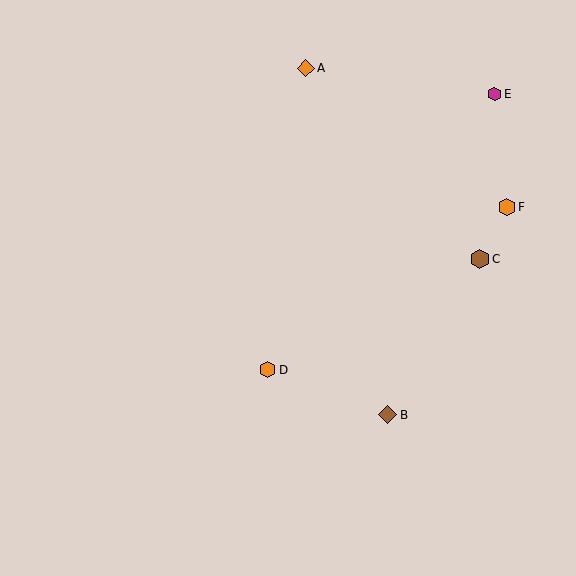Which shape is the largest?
The brown hexagon (labeled C) is the largest.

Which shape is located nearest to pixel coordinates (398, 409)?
The brown diamond (labeled B) at (387, 415) is nearest to that location.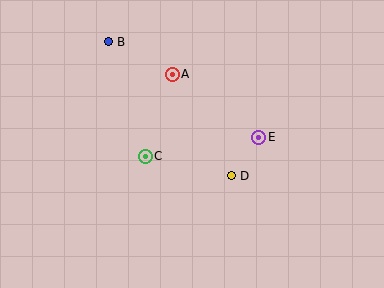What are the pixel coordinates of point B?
Point B is at (108, 42).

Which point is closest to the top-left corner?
Point B is closest to the top-left corner.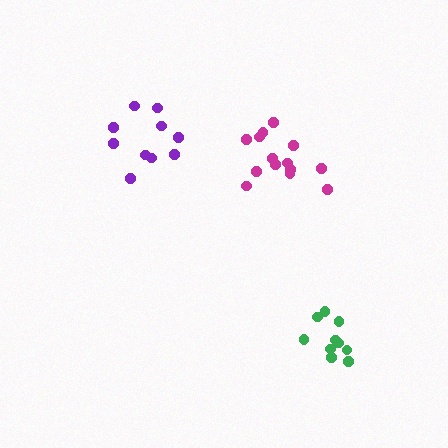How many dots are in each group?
Group 1: 14 dots, Group 2: 10 dots, Group 3: 10 dots (34 total).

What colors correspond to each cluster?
The clusters are colored: magenta, purple, green.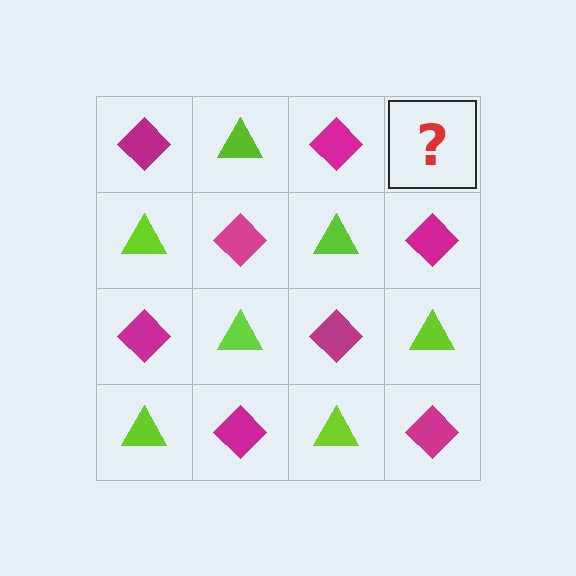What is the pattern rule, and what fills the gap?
The rule is that it alternates magenta diamond and lime triangle in a checkerboard pattern. The gap should be filled with a lime triangle.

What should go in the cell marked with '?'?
The missing cell should contain a lime triangle.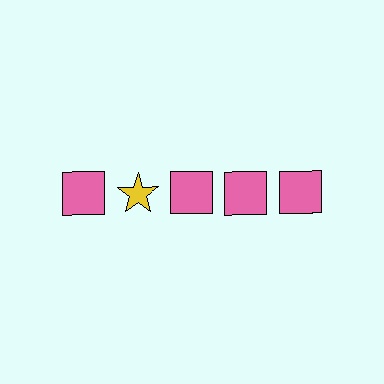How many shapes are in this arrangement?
There are 5 shapes arranged in a grid pattern.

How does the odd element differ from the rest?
It differs in both color (yellow instead of pink) and shape (star instead of square).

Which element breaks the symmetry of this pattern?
The yellow star in the top row, second from left column breaks the symmetry. All other shapes are pink squares.